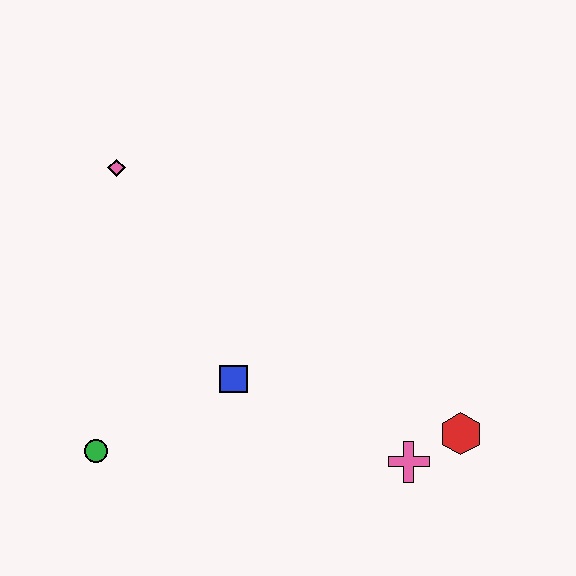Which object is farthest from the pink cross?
The pink diamond is farthest from the pink cross.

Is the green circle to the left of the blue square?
Yes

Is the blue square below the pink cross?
No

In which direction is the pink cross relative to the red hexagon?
The pink cross is to the left of the red hexagon.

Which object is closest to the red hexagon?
The pink cross is closest to the red hexagon.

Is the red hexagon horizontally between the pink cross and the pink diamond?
No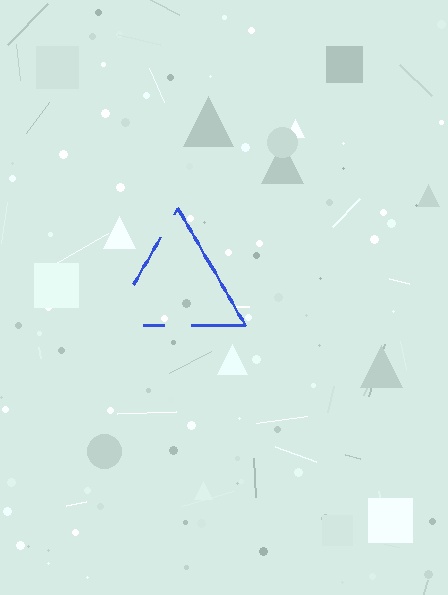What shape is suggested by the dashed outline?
The dashed outline suggests a triangle.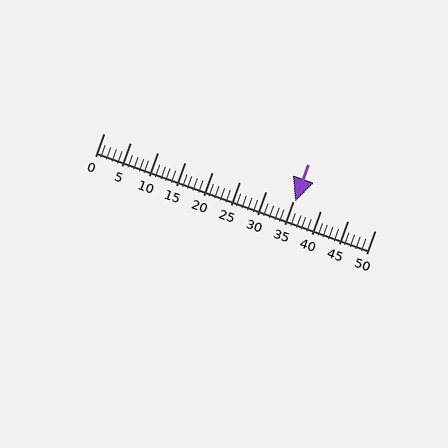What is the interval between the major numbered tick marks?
The major tick marks are spaced 5 units apart.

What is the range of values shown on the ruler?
The ruler shows values from 0 to 50.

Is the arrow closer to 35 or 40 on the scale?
The arrow is closer to 35.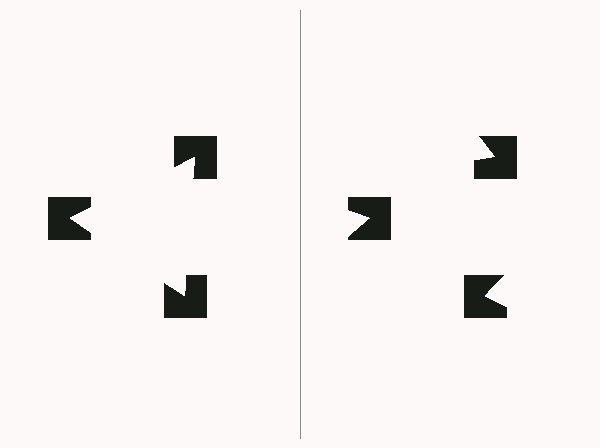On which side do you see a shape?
An illusory triangle appears on the left side. On the right side the wedge cuts are rotated, so no coherent shape forms.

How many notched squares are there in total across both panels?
6 — 3 on each side.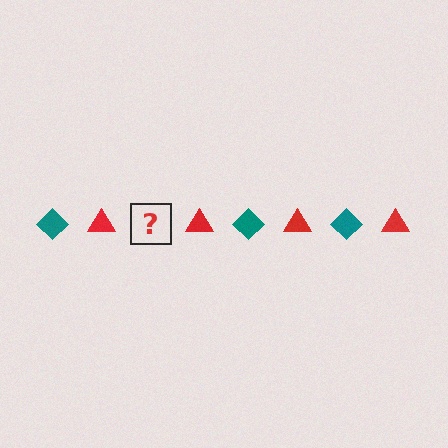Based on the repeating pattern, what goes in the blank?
The blank should be a teal diamond.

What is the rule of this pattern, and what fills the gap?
The rule is that the pattern alternates between teal diamond and red triangle. The gap should be filled with a teal diamond.